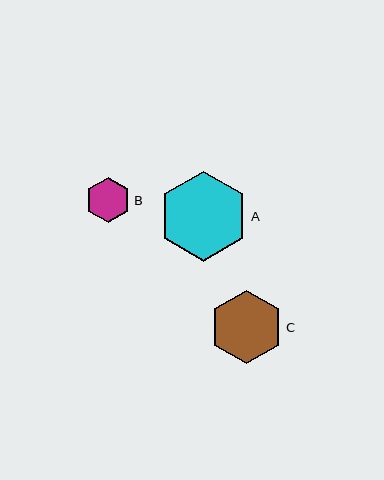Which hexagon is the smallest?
Hexagon B is the smallest with a size of approximately 45 pixels.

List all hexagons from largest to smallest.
From largest to smallest: A, C, B.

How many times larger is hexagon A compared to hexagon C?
Hexagon A is approximately 1.2 times the size of hexagon C.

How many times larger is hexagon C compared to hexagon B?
Hexagon C is approximately 1.6 times the size of hexagon B.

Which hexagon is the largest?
Hexagon A is the largest with a size of approximately 90 pixels.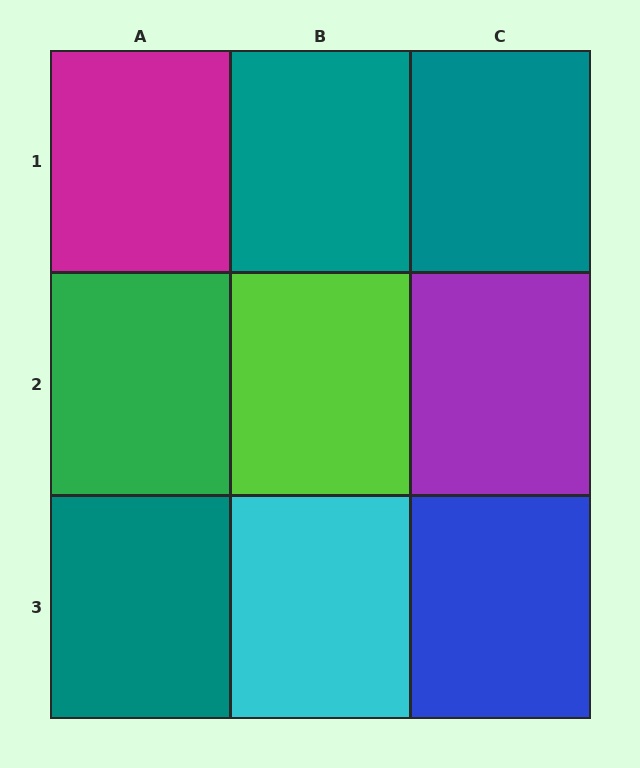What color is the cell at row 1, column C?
Teal.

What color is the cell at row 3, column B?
Cyan.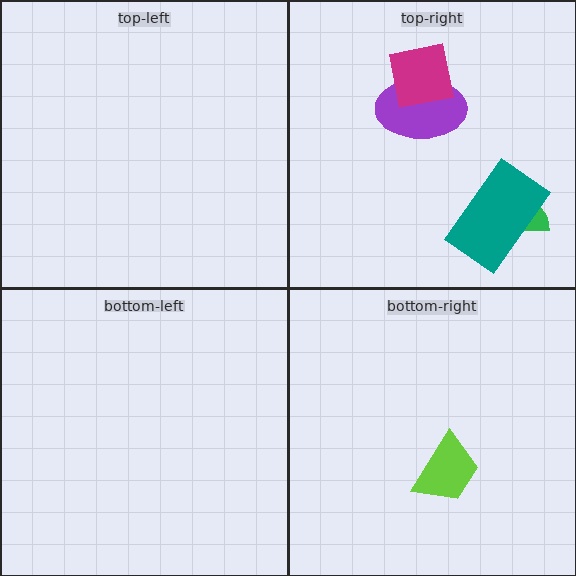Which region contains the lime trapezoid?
The bottom-right region.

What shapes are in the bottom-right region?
The lime trapezoid.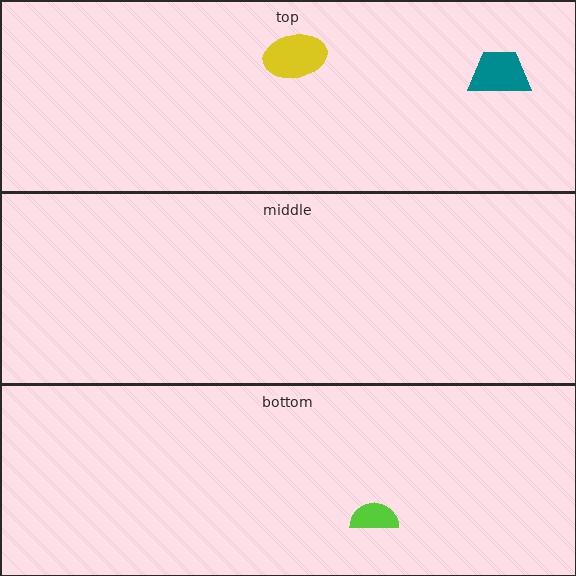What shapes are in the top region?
The yellow ellipse, the teal trapezoid.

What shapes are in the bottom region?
The lime semicircle.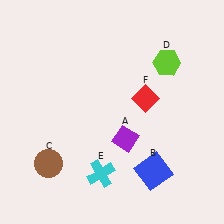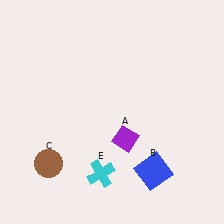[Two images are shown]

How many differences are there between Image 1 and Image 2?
There are 2 differences between the two images.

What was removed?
The lime hexagon (D), the red diamond (F) were removed in Image 2.